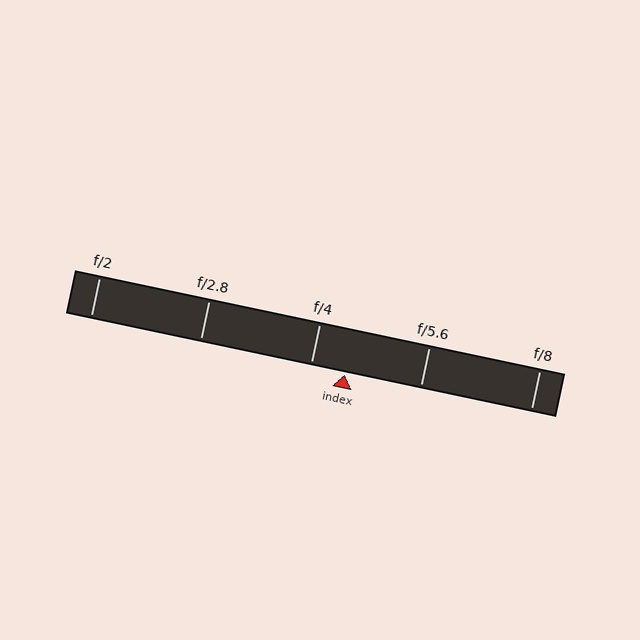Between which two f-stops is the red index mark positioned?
The index mark is between f/4 and f/5.6.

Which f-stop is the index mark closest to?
The index mark is closest to f/4.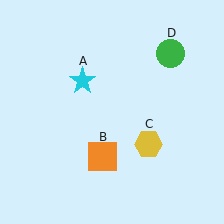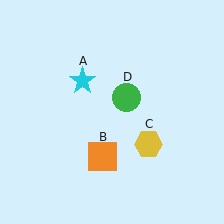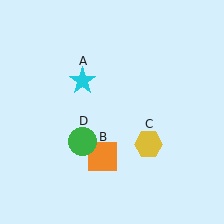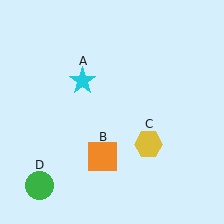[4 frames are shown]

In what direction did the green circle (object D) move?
The green circle (object D) moved down and to the left.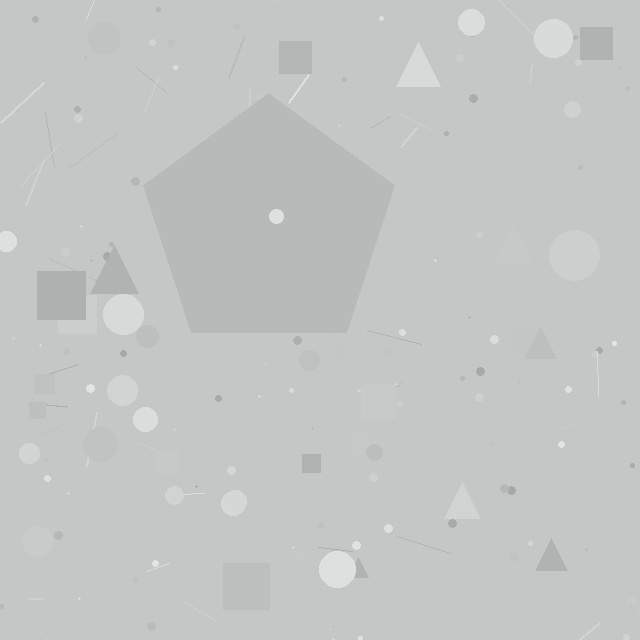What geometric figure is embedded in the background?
A pentagon is embedded in the background.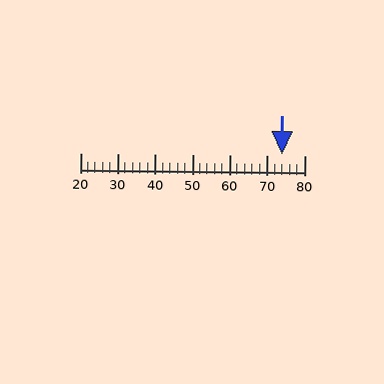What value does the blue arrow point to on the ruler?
The blue arrow points to approximately 74.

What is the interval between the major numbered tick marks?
The major tick marks are spaced 10 units apart.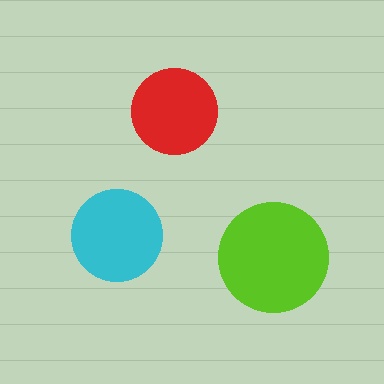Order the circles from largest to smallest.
the lime one, the cyan one, the red one.